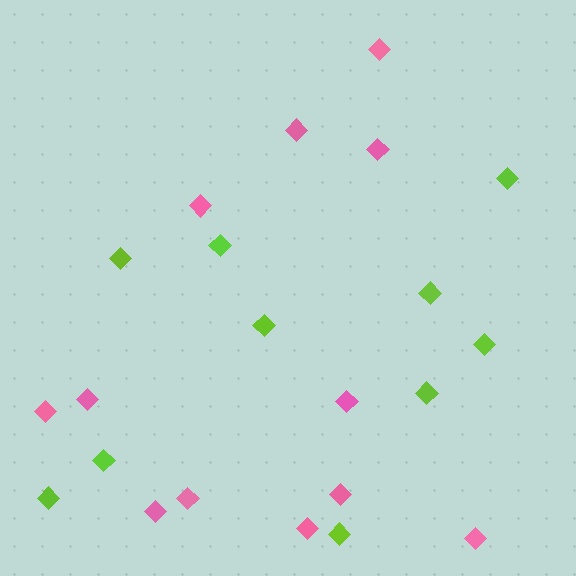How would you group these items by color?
There are 2 groups: one group of lime diamonds (10) and one group of pink diamonds (12).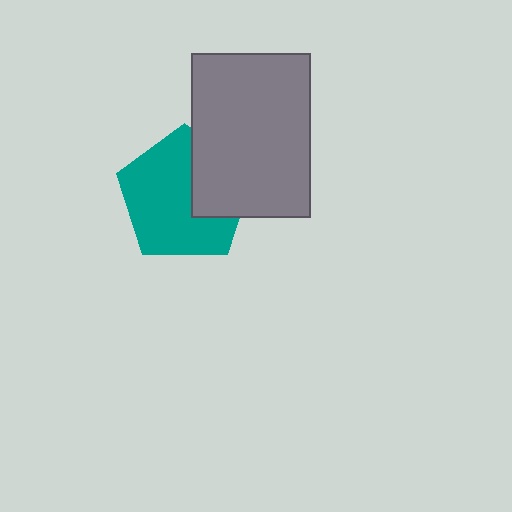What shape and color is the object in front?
The object in front is a gray rectangle.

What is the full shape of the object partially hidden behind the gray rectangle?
The partially hidden object is a teal pentagon.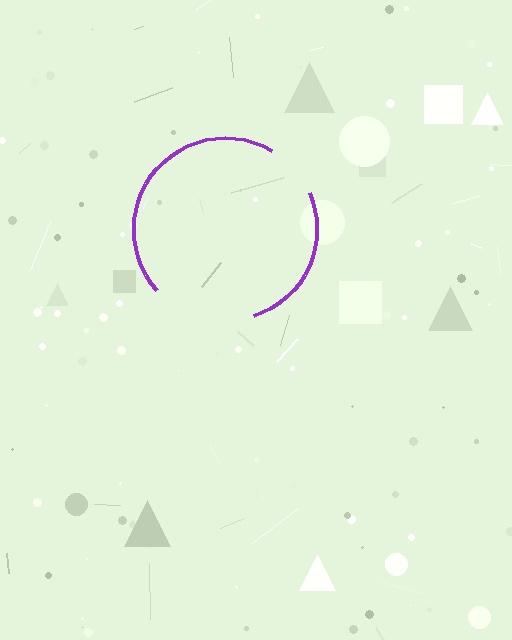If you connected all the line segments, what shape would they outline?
They would outline a circle.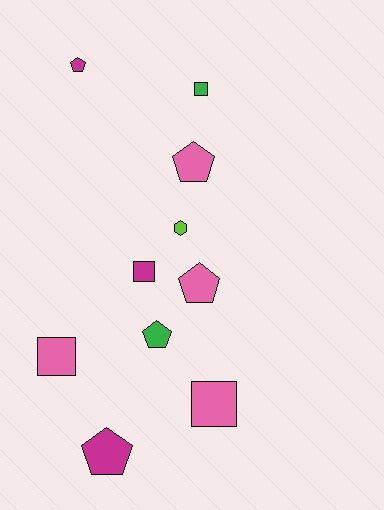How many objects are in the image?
There are 10 objects.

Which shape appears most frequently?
Pentagon, with 5 objects.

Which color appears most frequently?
Pink, with 4 objects.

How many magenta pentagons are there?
There are 2 magenta pentagons.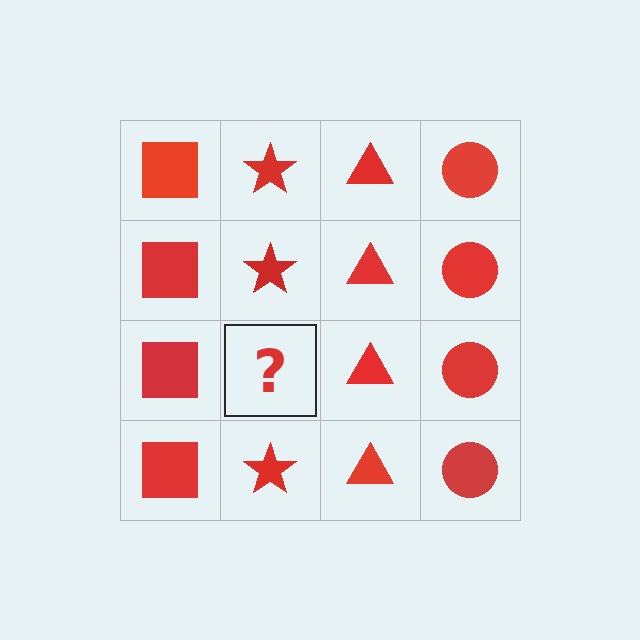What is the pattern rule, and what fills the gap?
The rule is that each column has a consistent shape. The gap should be filled with a red star.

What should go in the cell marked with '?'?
The missing cell should contain a red star.